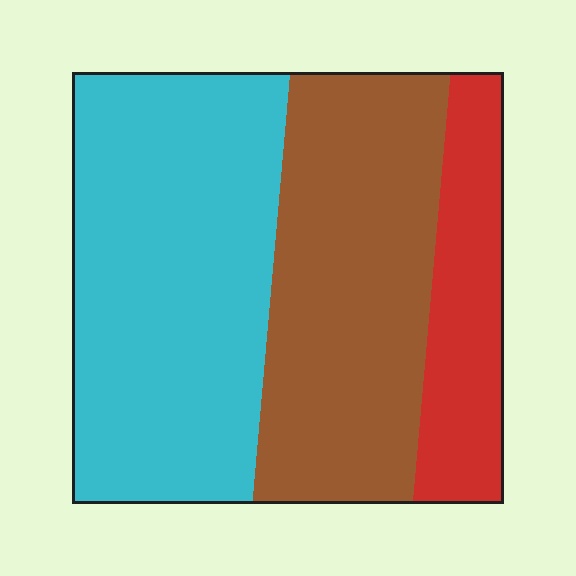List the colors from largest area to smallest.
From largest to smallest: cyan, brown, red.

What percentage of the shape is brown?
Brown takes up about three eighths (3/8) of the shape.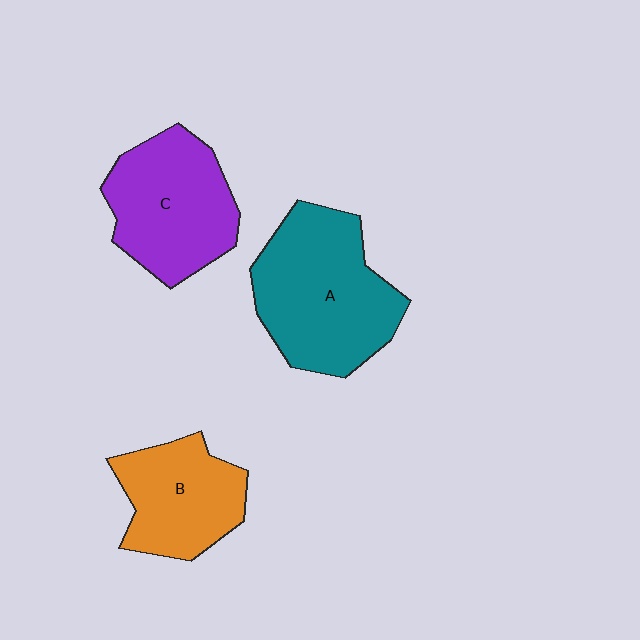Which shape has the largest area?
Shape A (teal).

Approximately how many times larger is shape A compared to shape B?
Approximately 1.5 times.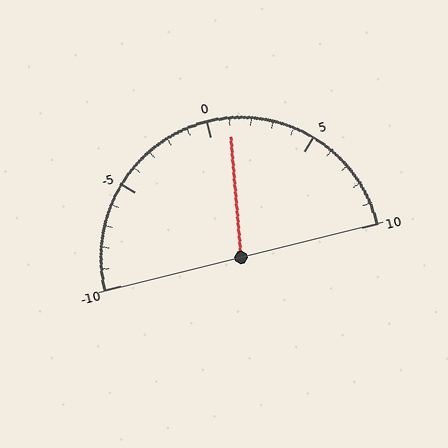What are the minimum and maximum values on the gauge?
The gauge ranges from -10 to 10.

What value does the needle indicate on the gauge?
The needle indicates approximately 1.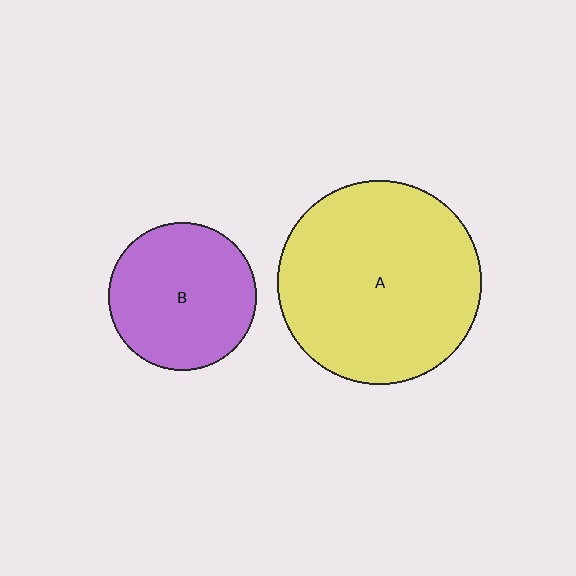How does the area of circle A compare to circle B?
Approximately 1.9 times.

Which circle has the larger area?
Circle A (yellow).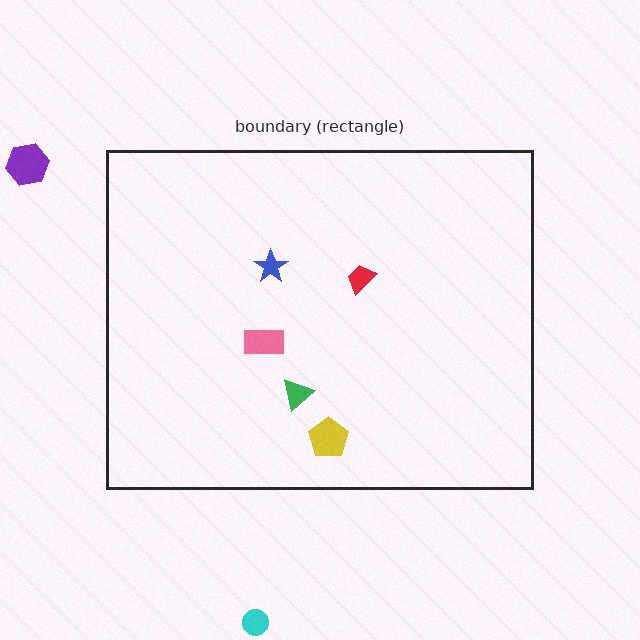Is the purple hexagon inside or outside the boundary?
Outside.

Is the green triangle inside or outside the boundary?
Inside.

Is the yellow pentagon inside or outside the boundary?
Inside.